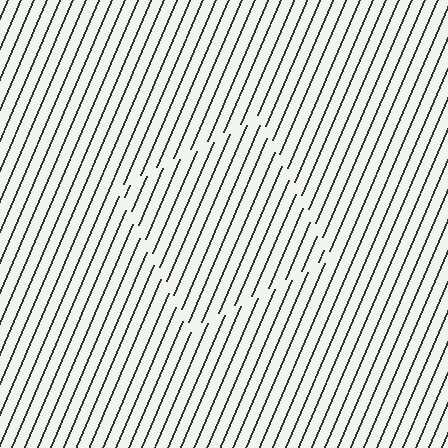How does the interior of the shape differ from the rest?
The interior of the shape contains the same grating, shifted by half a period — the contour is defined by the phase discontinuity where line-ends from the inner and outer gratings abut.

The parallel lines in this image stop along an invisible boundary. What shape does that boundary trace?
An illusory square. The interior of the shape contains the same grating, shifted by half a period — the contour is defined by the phase discontinuity where line-ends from the inner and outer gratings abut.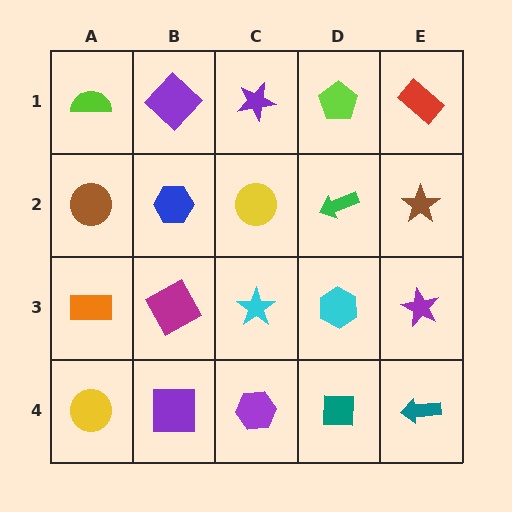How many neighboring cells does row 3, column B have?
4.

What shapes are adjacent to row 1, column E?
A brown star (row 2, column E), a lime pentagon (row 1, column D).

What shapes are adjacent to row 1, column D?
A green arrow (row 2, column D), a purple star (row 1, column C), a red rectangle (row 1, column E).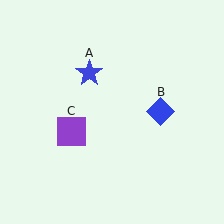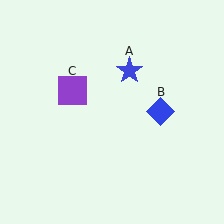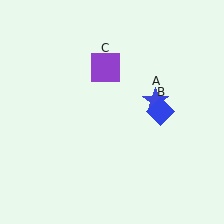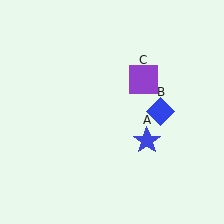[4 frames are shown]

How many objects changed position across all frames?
2 objects changed position: blue star (object A), purple square (object C).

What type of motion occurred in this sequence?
The blue star (object A), purple square (object C) rotated clockwise around the center of the scene.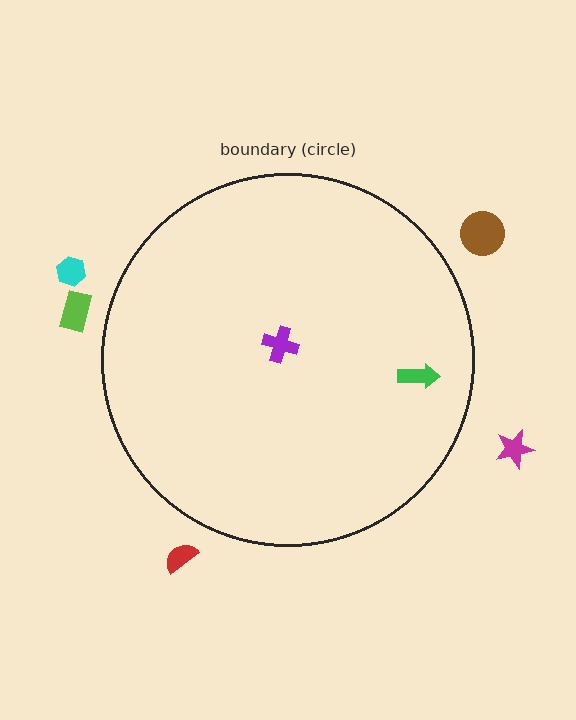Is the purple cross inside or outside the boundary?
Inside.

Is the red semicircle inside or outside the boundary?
Outside.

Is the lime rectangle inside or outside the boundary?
Outside.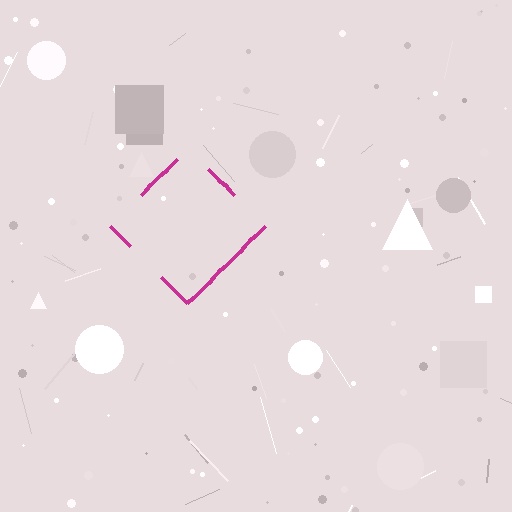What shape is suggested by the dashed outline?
The dashed outline suggests a diamond.